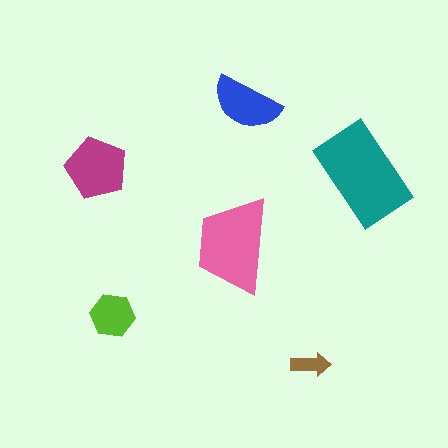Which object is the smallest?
The brown arrow.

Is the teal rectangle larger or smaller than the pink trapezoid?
Larger.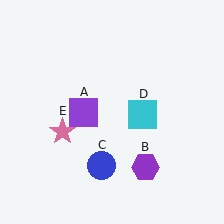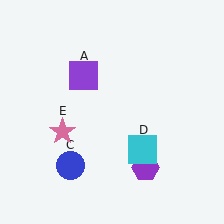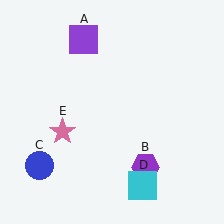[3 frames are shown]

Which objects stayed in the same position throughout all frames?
Purple hexagon (object B) and pink star (object E) remained stationary.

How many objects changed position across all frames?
3 objects changed position: purple square (object A), blue circle (object C), cyan square (object D).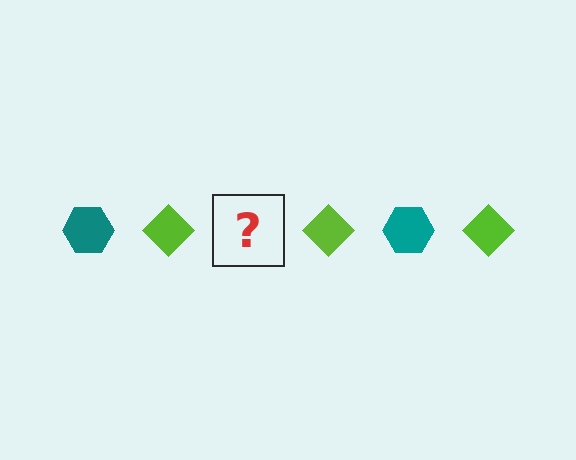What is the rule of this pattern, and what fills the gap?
The rule is that the pattern alternates between teal hexagon and lime diamond. The gap should be filled with a teal hexagon.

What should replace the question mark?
The question mark should be replaced with a teal hexagon.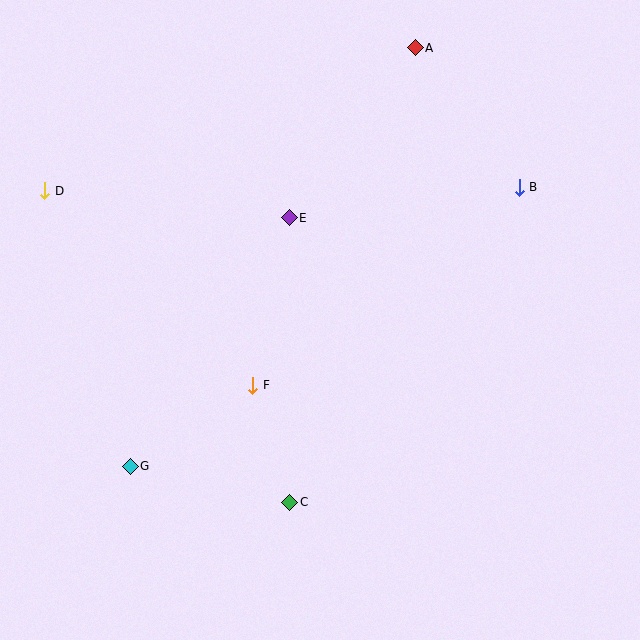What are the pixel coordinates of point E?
Point E is at (289, 218).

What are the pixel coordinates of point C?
Point C is at (290, 502).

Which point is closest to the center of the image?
Point F at (253, 385) is closest to the center.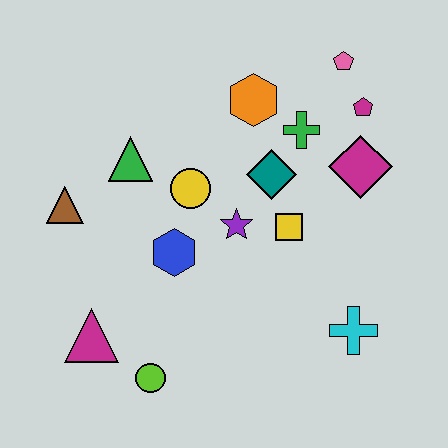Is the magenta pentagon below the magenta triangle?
No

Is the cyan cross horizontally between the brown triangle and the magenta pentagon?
Yes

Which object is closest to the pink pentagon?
The magenta pentagon is closest to the pink pentagon.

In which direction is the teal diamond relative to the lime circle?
The teal diamond is above the lime circle.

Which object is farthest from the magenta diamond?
The magenta triangle is farthest from the magenta diamond.